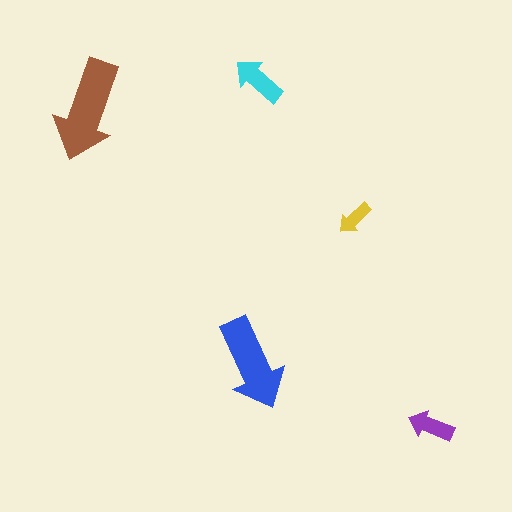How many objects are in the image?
There are 5 objects in the image.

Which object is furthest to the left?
The brown arrow is leftmost.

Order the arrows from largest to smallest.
the brown one, the blue one, the cyan one, the purple one, the yellow one.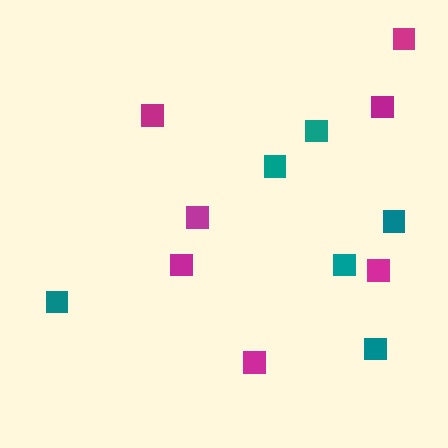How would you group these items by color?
There are 2 groups: one group of teal squares (6) and one group of magenta squares (7).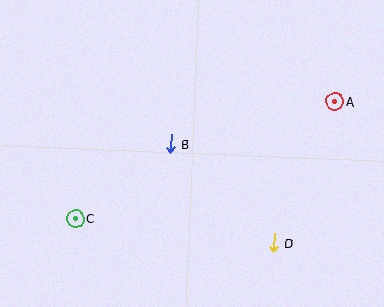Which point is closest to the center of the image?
Point B at (171, 144) is closest to the center.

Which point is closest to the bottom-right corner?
Point D is closest to the bottom-right corner.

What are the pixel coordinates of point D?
Point D is at (274, 243).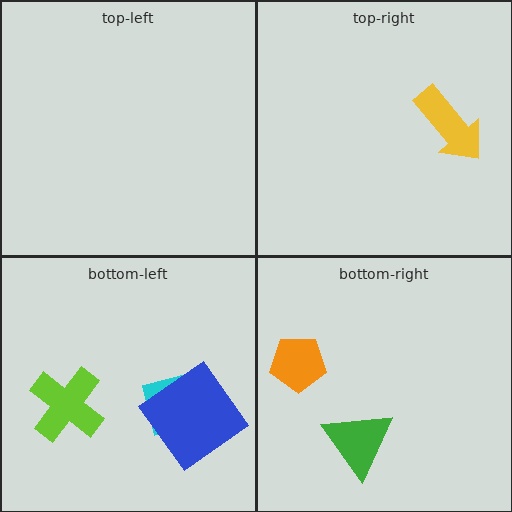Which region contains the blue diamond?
The bottom-left region.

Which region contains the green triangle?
The bottom-right region.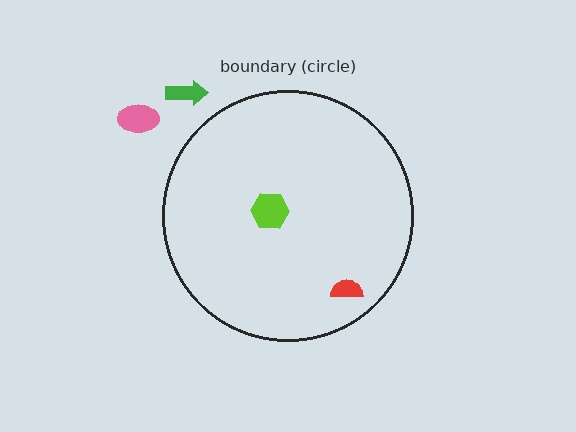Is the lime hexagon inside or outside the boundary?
Inside.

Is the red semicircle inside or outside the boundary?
Inside.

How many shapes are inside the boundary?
2 inside, 2 outside.